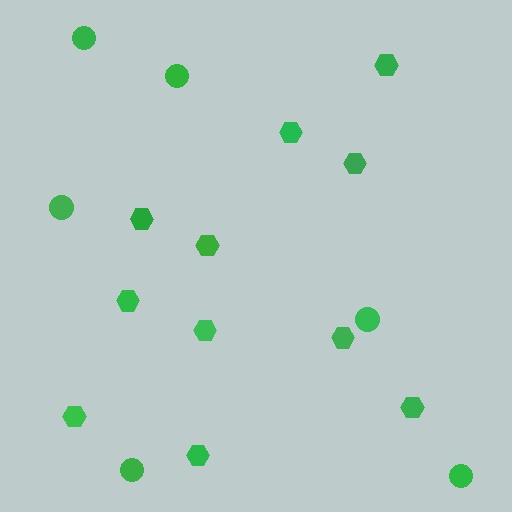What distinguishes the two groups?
There are 2 groups: one group of circles (6) and one group of hexagons (11).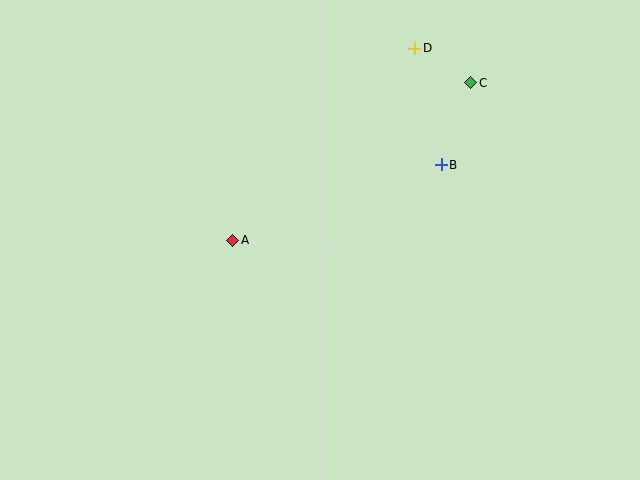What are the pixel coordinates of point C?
Point C is at (471, 83).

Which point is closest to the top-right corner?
Point C is closest to the top-right corner.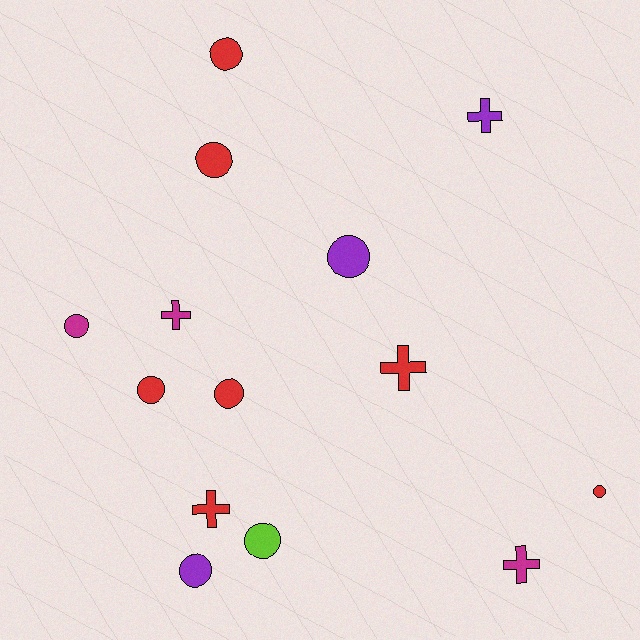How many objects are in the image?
There are 14 objects.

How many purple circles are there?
There are 2 purple circles.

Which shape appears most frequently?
Circle, with 9 objects.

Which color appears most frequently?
Red, with 7 objects.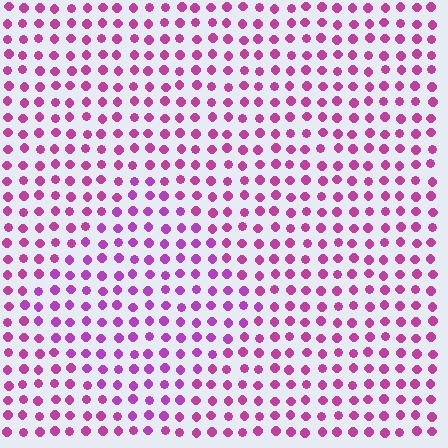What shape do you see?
I see a diamond.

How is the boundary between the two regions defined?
The boundary is defined purely by a slight shift in hue (about 21 degrees). Spacing, size, and orientation are identical on both sides.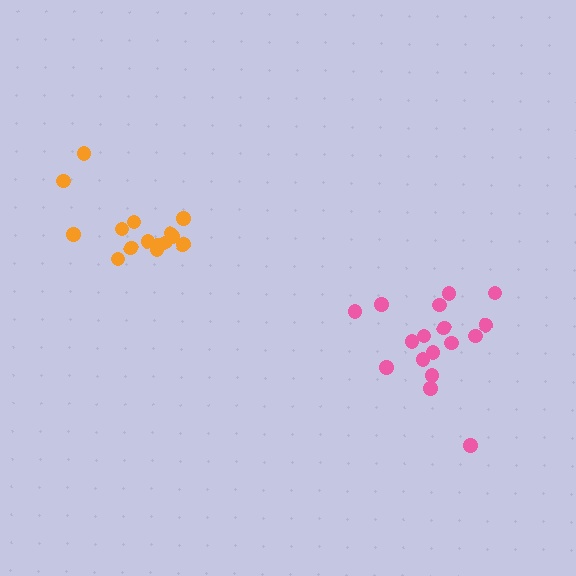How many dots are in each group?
Group 1: 17 dots, Group 2: 15 dots (32 total).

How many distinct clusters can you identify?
There are 2 distinct clusters.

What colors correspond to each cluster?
The clusters are colored: pink, orange.